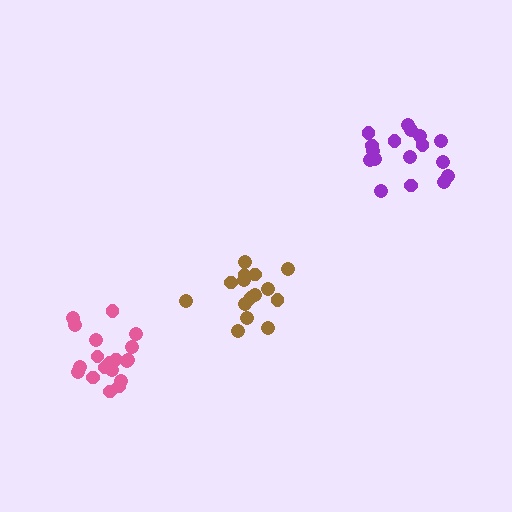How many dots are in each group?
Group 1: 19 dots, Group 2: 15 dots, Group 3: 18 dots (52 total).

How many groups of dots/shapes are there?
There are 3 groups.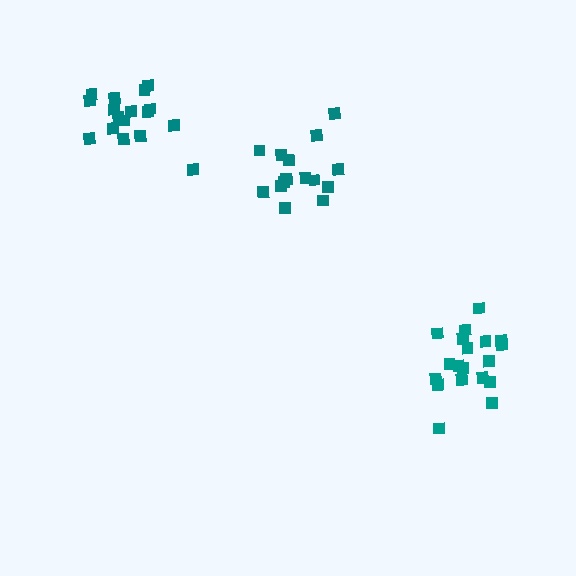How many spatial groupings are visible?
There are 3 spatial groupings.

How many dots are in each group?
Group 1: 15 dots, Group 2: 19 dots, Group 3: 17 dots (51 total).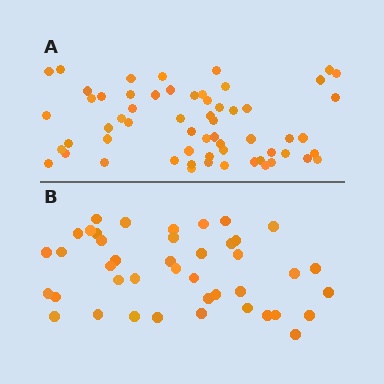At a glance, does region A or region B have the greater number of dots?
Region A (the top region) has more dots.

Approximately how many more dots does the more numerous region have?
Region A has approximately 20 more dots than region B.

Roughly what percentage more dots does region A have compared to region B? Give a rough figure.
About 45% more.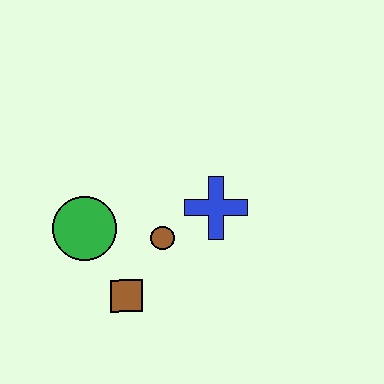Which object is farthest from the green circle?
The blue cross is farthest from the green circle.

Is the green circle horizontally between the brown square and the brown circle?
No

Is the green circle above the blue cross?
No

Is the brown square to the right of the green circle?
Yes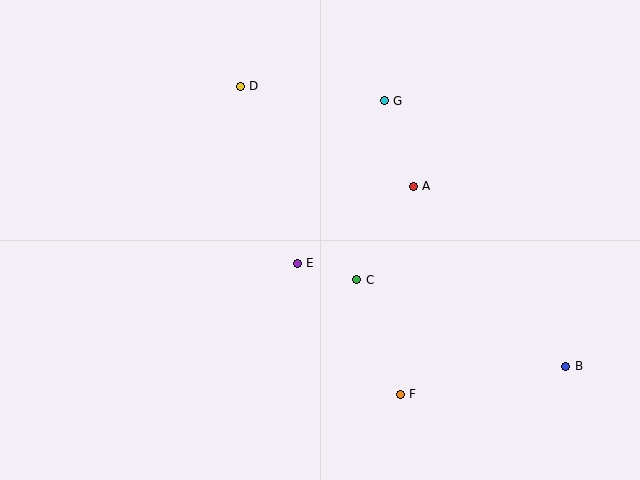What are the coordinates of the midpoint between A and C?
The midpoint between A and C is at (385, 233).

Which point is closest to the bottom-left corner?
Point E is closest to the bottom-left corner.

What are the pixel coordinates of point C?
Point C is at (356, 280).